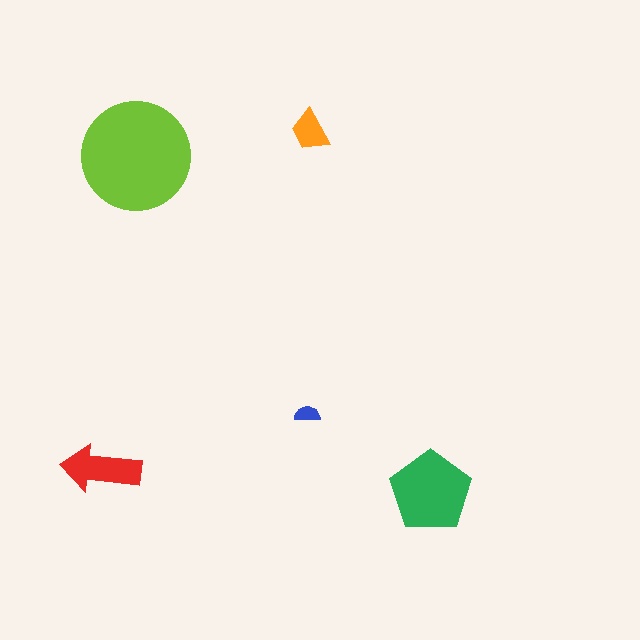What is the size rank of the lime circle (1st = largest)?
1st.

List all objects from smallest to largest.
The blue semicircle, the orange trapezoid, the red arrow, the green pentagon, the lime circle.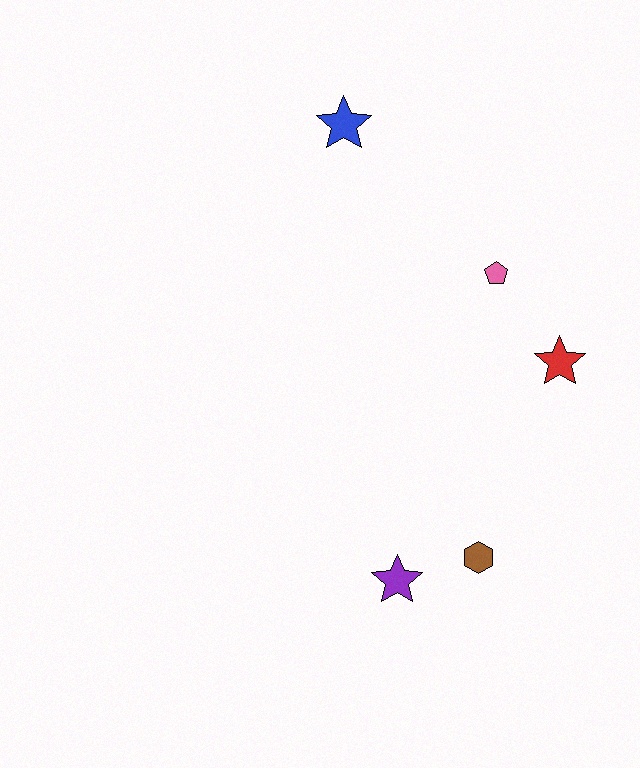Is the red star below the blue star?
Yes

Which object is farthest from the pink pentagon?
The purple star is farthest from the pink pentagon.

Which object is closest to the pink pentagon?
The red star is closest to the pink pentagon.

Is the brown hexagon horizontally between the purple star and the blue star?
No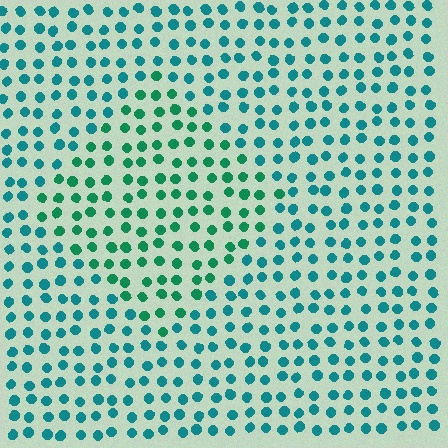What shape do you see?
I see a diamond.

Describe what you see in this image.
The image is filled with small teal elements in a uniform arrangement. A diamond-shaped region is visible where the elements are tinted to a slightly different hue, forming a subtle color boundary.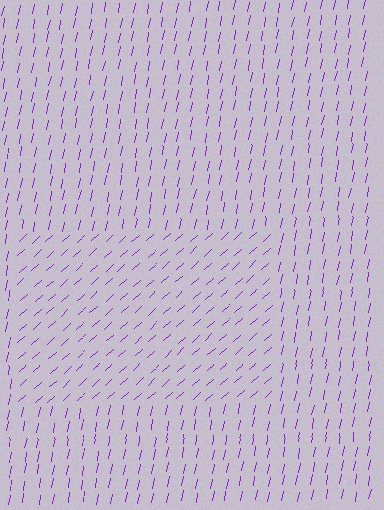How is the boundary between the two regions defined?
The boundary is defined purely by a change in line orientation (approximately 37 degrees difference). All lines are the same color and thickness.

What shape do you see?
I see a rectangle.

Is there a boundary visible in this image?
Yes, there is a texture boundary formed by a change in line orientation.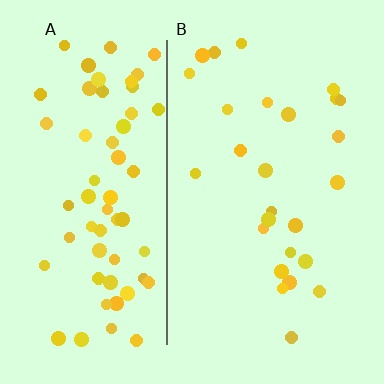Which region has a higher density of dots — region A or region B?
A (the left).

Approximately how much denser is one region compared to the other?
Approximately 2.4× — region A over region B.